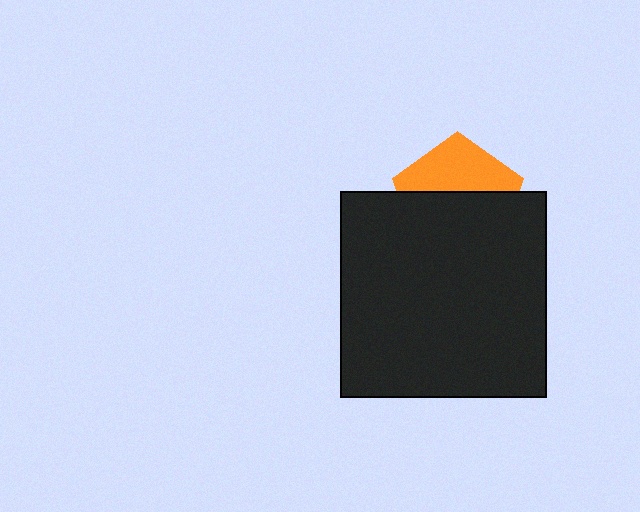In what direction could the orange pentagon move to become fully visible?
The orange pentagon could move up. That would shift it out from behind the black square entirely.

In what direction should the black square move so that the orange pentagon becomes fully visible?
The black square should move down. That is the shortest direction to clear the overlap and leave the orange pentagon fully visible.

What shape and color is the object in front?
The object in front is a black square.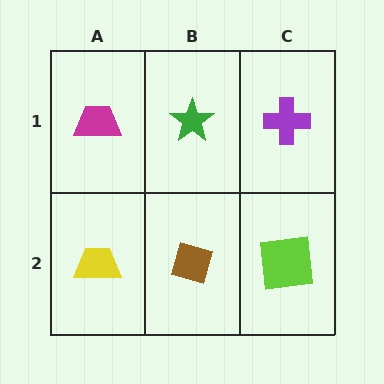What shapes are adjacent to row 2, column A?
A magenta trapezoid (row 1, column A), a brown diamond (row 2, column B).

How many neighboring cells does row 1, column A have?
2.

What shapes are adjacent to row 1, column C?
A lime square (row 2, column C), a green star (row 1, column B).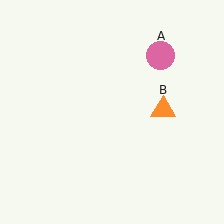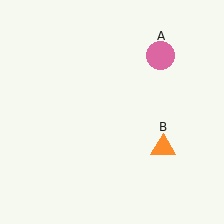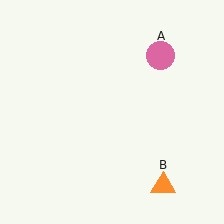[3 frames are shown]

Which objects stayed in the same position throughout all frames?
Pink circle (object A) remained stationary.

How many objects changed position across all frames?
1 object changed position: orange triangle (object B).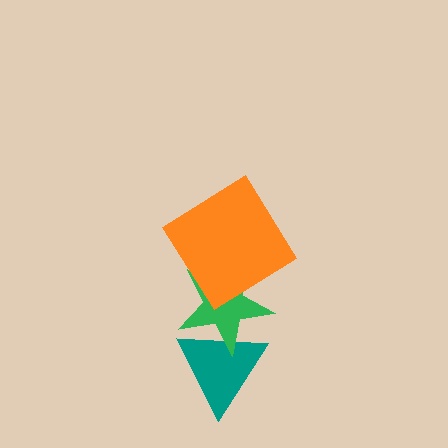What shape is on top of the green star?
The orange diamond is on top of the green star.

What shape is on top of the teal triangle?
The green star is on top of the teal triangle.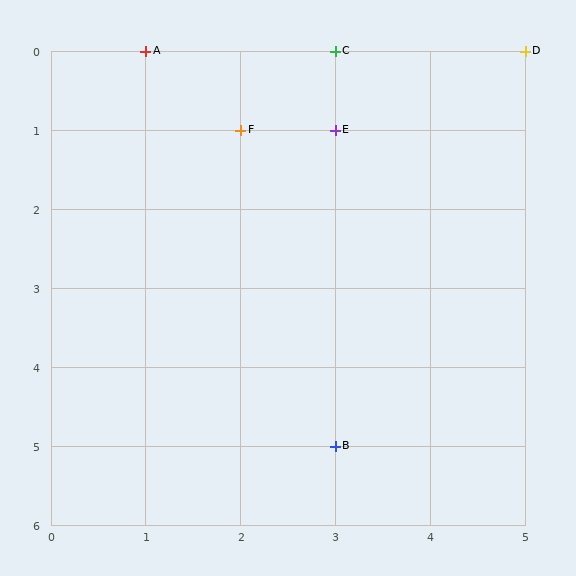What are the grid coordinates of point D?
Point D is at grid coordinates (5, 0).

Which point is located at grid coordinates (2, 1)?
Point F is at (2, 1).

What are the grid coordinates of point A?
Point A is at grid coordinates (1, 0).